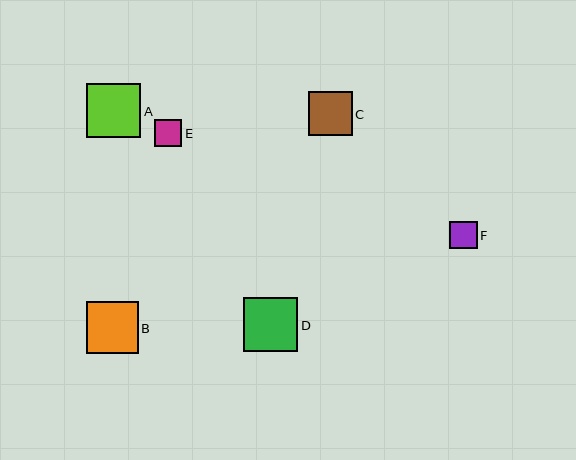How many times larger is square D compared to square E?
Square D is approximately 2.0 times the size of square E.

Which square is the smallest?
Square E is the smallest with a size of approximately 27 pixels.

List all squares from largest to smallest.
From largest to smallest: A, D, B, C, F, E.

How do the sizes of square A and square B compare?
Square A and square B are approximately the same size.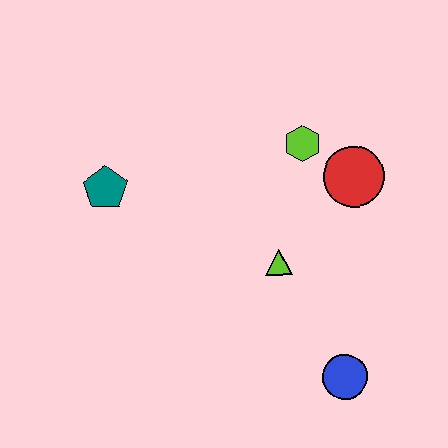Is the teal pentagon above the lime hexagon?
No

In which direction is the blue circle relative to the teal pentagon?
The blue circle is to the right of the teal pentagon.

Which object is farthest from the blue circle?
The teal pentagon is farthest from the blue circle.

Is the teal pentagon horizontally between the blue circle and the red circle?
No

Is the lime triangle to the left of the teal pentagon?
No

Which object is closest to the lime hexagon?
The red circle is closest to the lime hexagon.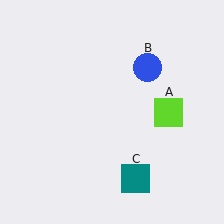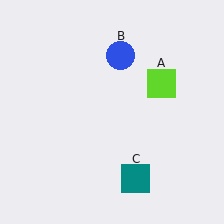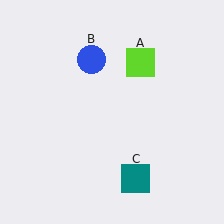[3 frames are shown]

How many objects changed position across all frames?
2 objects changed position: lime square (object A), blue circle (object B).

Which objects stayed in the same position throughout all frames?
Teal square (object C) remained stationary.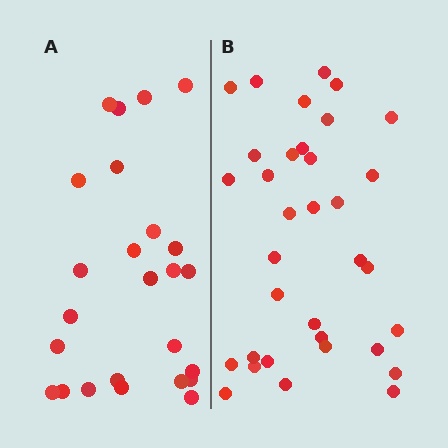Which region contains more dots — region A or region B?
Region B (the right region) has more dots.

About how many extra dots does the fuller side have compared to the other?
Region B has roughly 8 or so more dots than region A.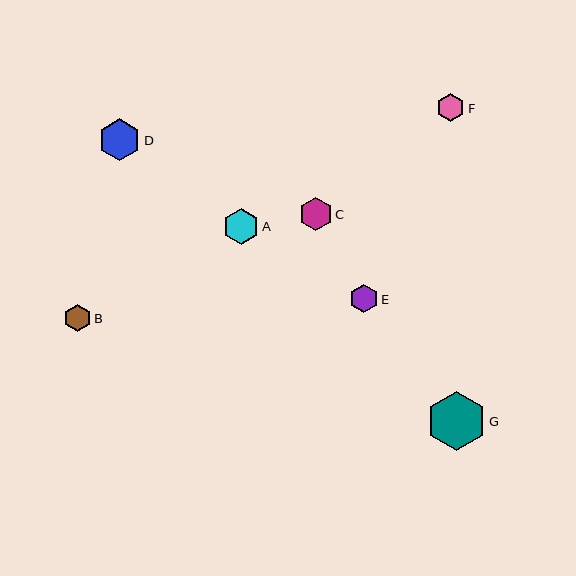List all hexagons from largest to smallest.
From largest to smallest: G, D, A, C, F, E, B.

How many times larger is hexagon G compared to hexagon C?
Hexagon G is approximately 1.8 times the size of hexagon C.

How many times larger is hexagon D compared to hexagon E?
Hexagon D is approximately 1.5 times the size of hexagon E.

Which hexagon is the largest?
Hexagon G is the largest with a size of approximately 60 pixels.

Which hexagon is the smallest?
Hexagon B is the smallest with a size of approximately 27 pixels.